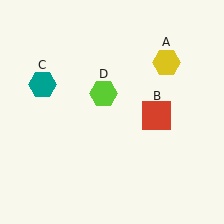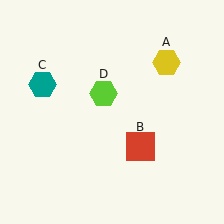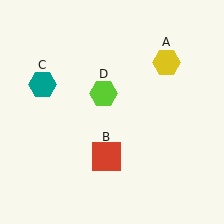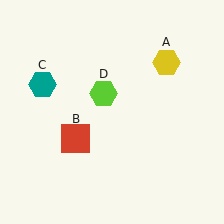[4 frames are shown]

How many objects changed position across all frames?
1 object changed position: red square (object B).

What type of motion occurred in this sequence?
The red square (object B) rotated clockwise around the center of the scene.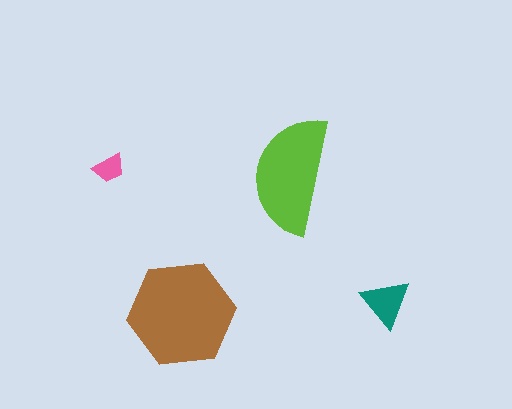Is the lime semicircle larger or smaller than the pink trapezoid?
Larger.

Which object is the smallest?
The pink trapezoid.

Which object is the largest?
The brown hexagon.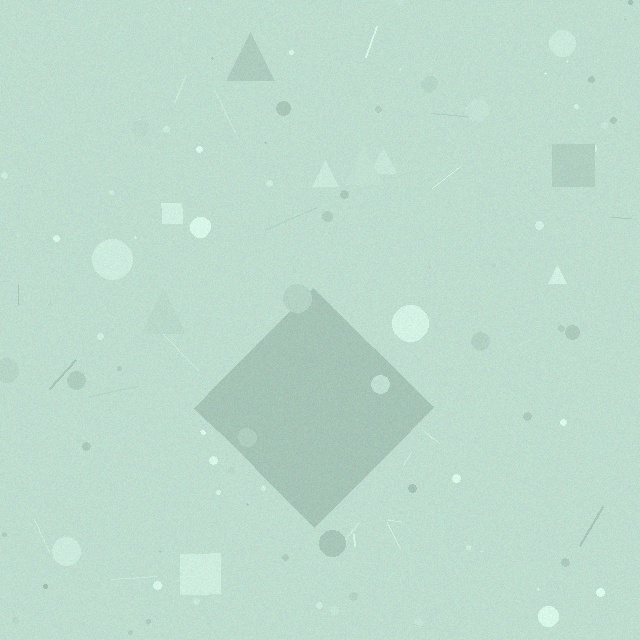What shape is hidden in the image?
A diamond is hidden in the image.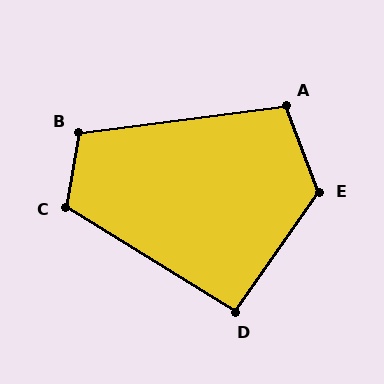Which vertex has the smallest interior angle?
D, at approximately 94 degrees.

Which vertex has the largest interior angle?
E, at approximately 124 degrees.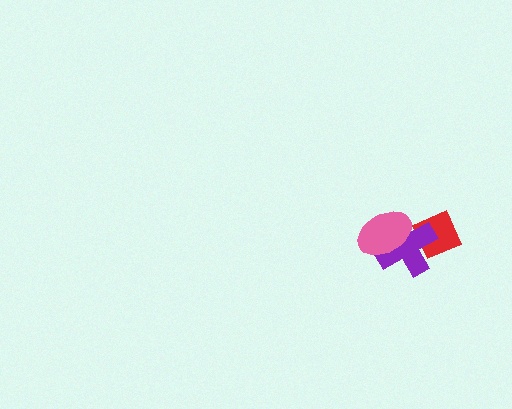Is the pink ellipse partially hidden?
No, no other shape covers it.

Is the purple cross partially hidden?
Yes, it is partially covered by another shape.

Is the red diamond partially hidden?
Yes, it is partially covered by another shape.